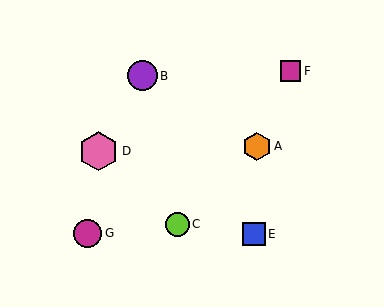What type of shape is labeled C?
Shape C is a lime circle.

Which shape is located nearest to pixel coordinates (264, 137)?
The orange hexagon (labeled A) at (257, 146) is nearest to that location.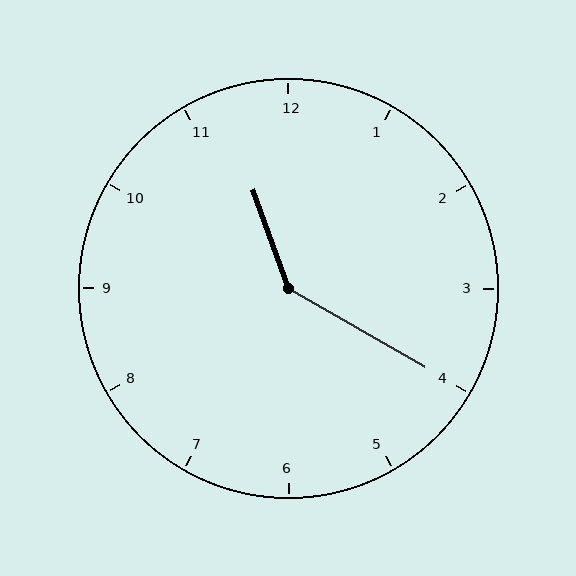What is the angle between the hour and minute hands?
Approximately 140 degrees.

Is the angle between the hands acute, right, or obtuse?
It is obtuse.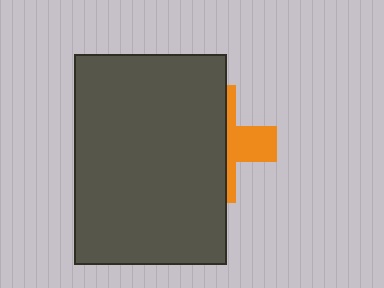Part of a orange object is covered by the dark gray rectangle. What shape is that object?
It is a cross.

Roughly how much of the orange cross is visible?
A small part of it is visible (roughly 34%).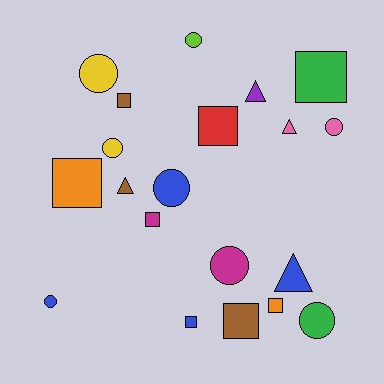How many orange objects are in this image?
There are 2 orange objects.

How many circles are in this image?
There are 8 circles.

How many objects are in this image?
There are 20 objects.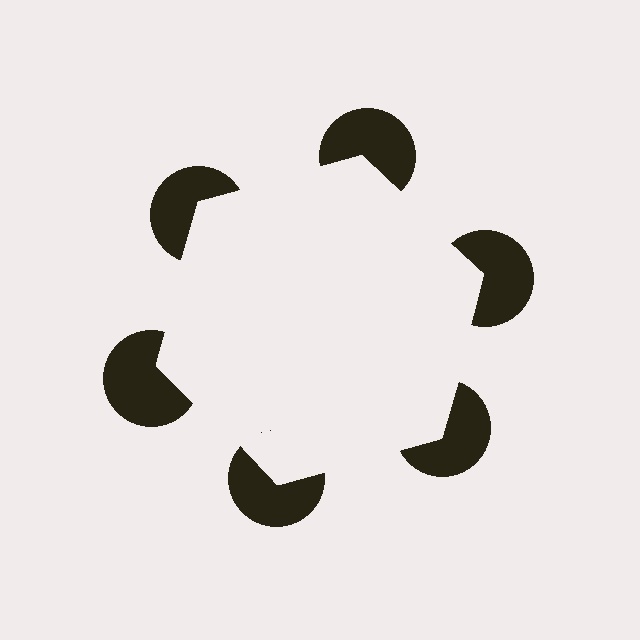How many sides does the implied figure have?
6 sides.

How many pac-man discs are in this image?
There are 6 — one at each vertex of the illusory hexagon.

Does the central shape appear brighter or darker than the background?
It typically appears slightly brighter than the background, even though no actual brightness change is drawn.